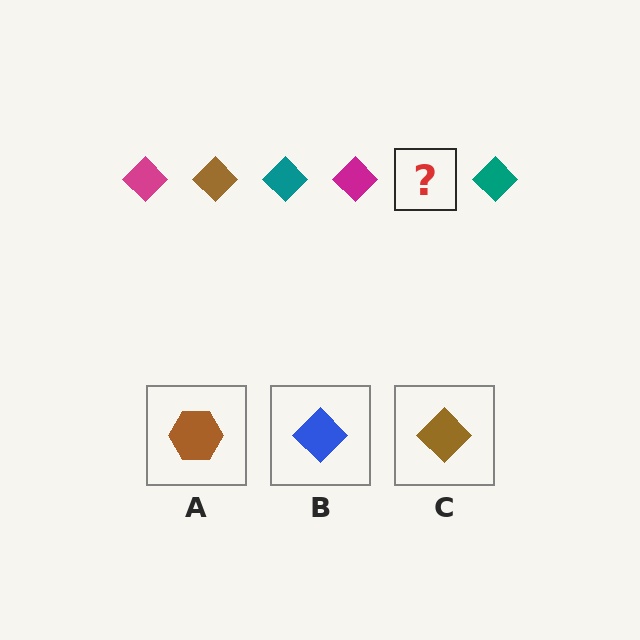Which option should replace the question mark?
Option C.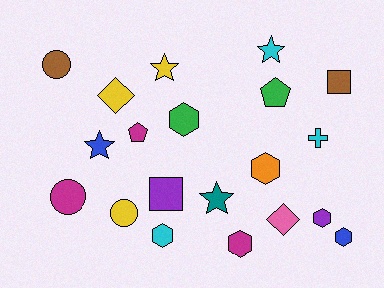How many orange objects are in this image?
There is 1 orange object.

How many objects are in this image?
There are 20 objects.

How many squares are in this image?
There are 2 squares.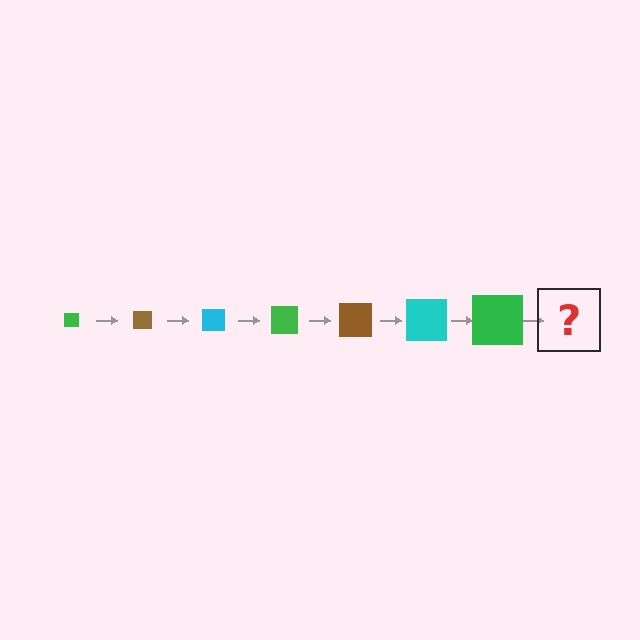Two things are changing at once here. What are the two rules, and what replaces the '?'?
The two rules are that the square grows larger each step and the color cycles through green, brown, and cyan. The '?' should be a brown square, larger than the previous one.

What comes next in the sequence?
The next element should be a brown square, larger than the previous one.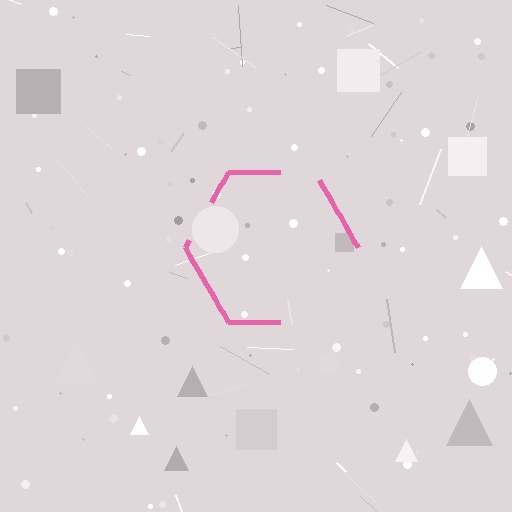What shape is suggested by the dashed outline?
The dashed outline suggests a hexagon.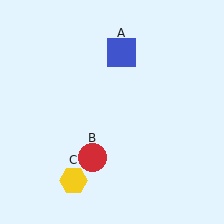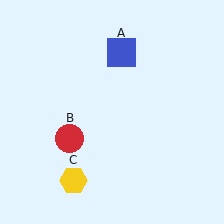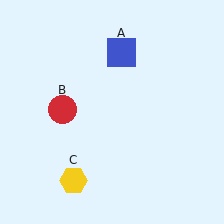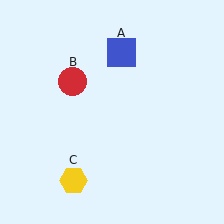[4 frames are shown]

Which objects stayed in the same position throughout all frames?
Blue square (object A) and yellow hexagon (object C) remained stationary.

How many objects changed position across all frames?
1 object changed position: red circle (object B).